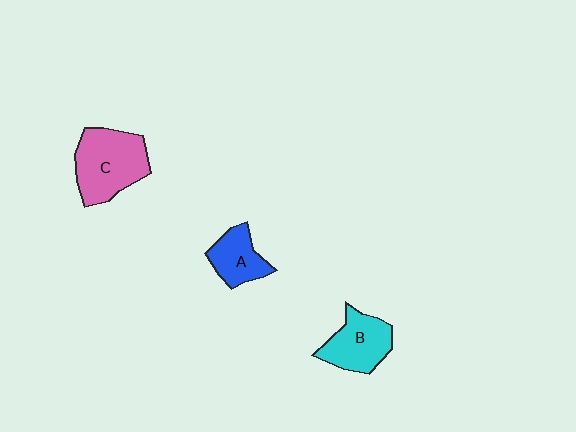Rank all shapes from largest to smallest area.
From largest to smallest: C (pink), B (cyan), A (blue).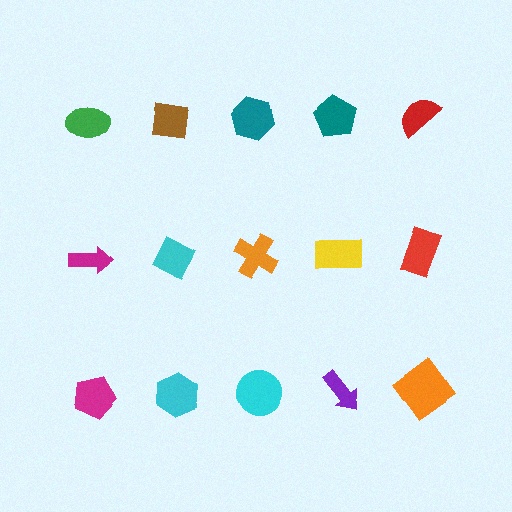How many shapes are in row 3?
5 shapes.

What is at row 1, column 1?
A green ellipse.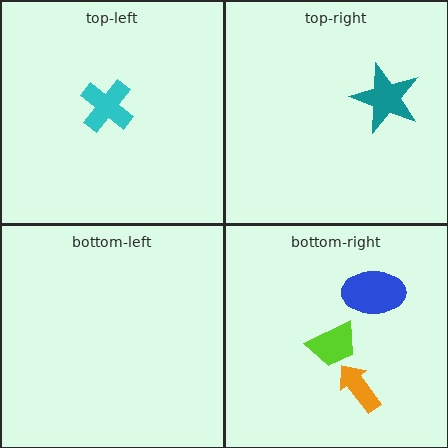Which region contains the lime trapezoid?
The bottom-right region.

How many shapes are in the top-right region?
1.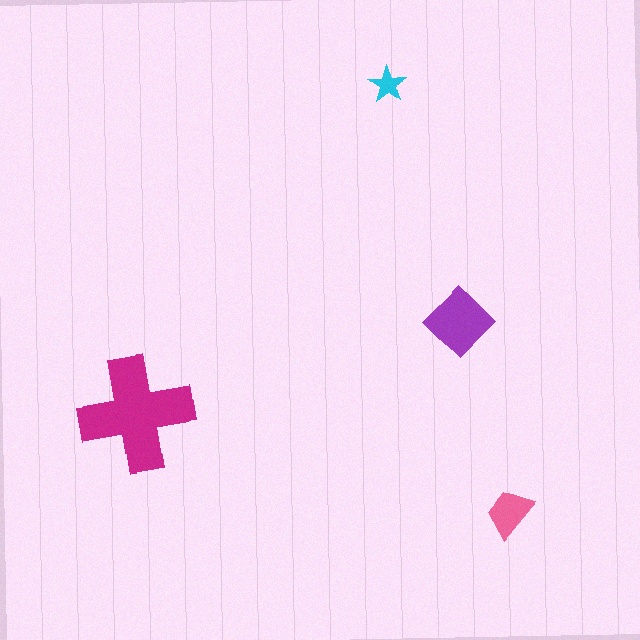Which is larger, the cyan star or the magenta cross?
The magenta cross.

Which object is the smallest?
The cyan star.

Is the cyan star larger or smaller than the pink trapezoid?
Smaller.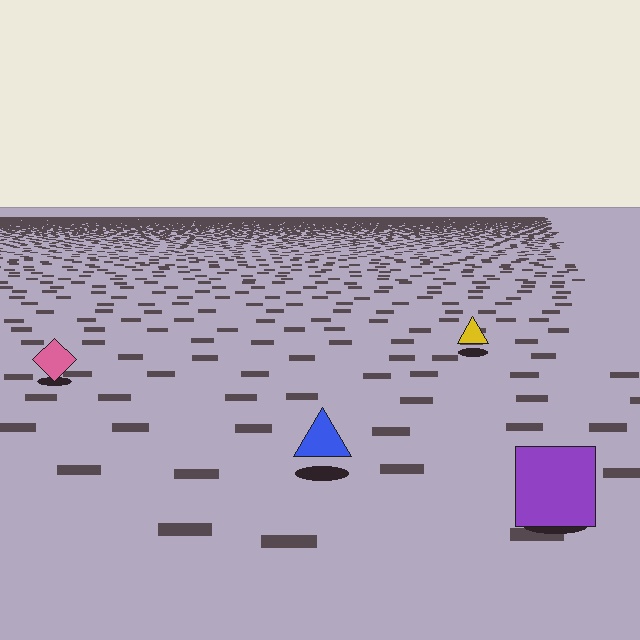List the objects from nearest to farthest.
From nearest to farthest: the purple square, the blue triangle, the pink diamond, the yellow triangle.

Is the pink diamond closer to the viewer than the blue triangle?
No. The blue triangle is closer — you can tell from the texture gradient: the ground texture is coarser near it.